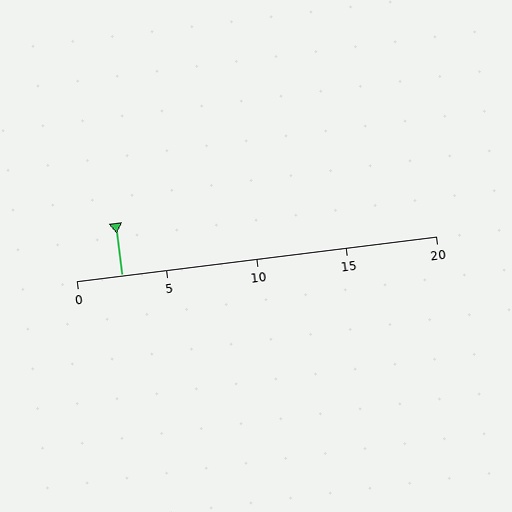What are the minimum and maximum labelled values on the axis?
The axis runs from 0 to 20.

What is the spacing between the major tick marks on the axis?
The major ticks are spaced 5 apart.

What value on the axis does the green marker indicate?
The marker indicates approximately 2.5.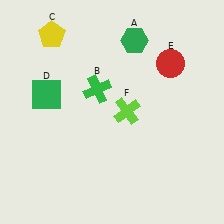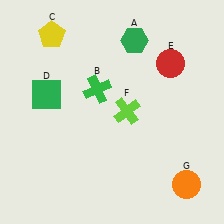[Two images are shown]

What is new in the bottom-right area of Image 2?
An orange circle (G) was added in the bottom-right area of Image 2.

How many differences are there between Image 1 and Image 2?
There is 1 difference between the two images.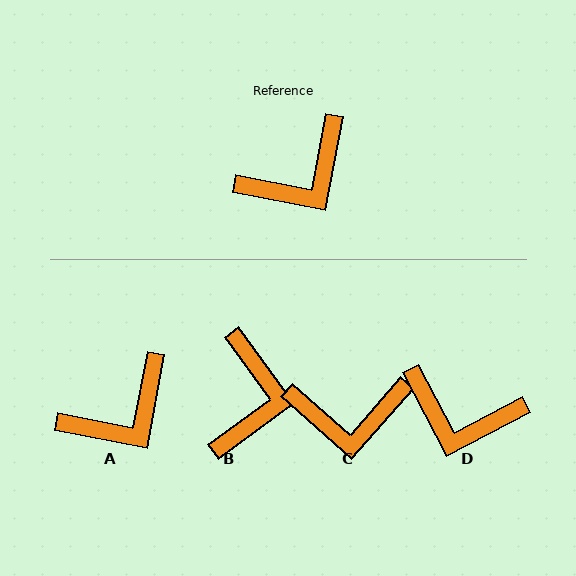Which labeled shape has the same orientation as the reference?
A.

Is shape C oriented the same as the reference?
No, it is off by about 31 degrees.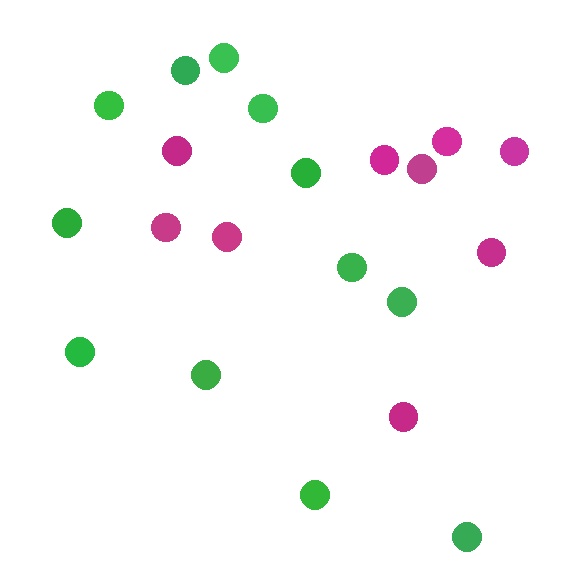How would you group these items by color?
There are 2 groups: one group of green circles (12) and one group of magenta circles (9).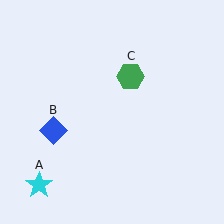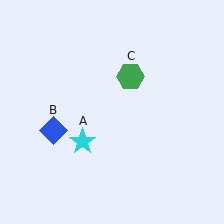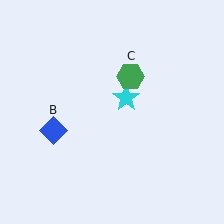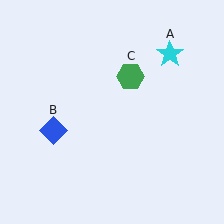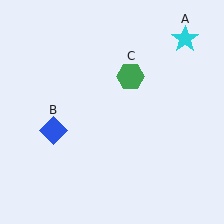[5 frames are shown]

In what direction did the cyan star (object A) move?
The cyan star (object A) moved up and to the right.